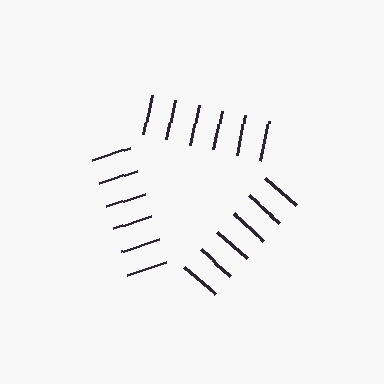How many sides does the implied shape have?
3 sides — the line-ends trace a triangle.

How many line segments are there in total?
18 — 6 along each of the 3 edges.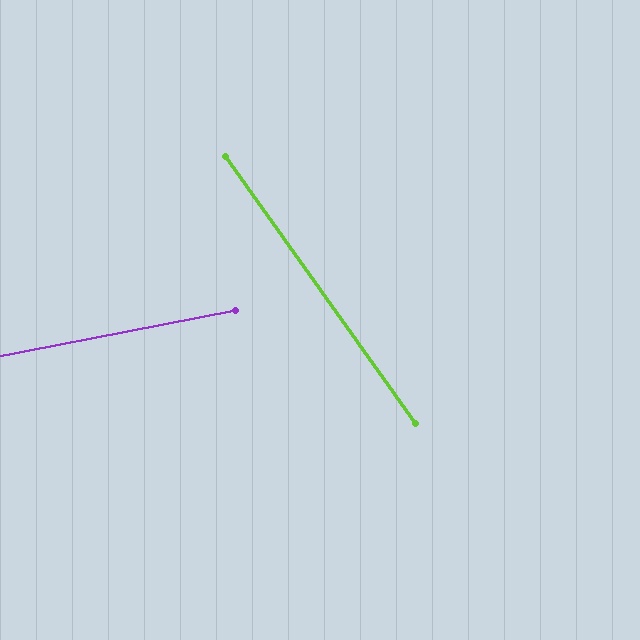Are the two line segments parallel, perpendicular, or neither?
Neither parallel nor perpendicular — they differ by about 66°.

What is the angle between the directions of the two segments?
Approximately 66 degrees.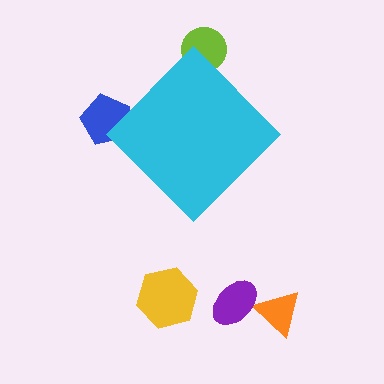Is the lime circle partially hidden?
Yes, the lime circle is partially hidden behind the cyan diamond.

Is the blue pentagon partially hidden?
Yes, the blue pentagon is partially hidden behind the cyan diamond.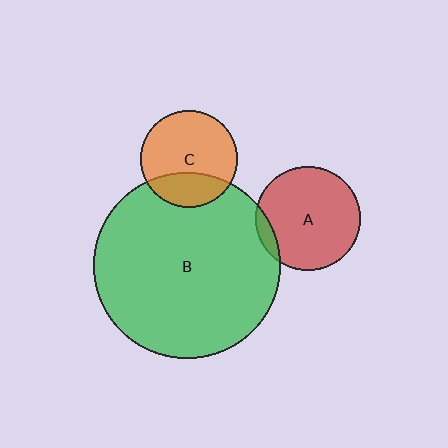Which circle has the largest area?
Circle B (green).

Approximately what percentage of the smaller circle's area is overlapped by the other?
Approximately 30%.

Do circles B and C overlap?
Yes.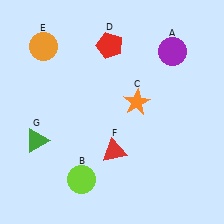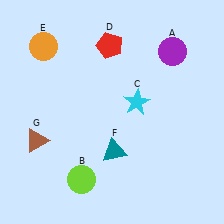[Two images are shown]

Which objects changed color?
C changed from orange to cyan. F changed from red to teal. G changed from green to brown.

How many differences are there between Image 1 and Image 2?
There are 3 differences between the two images.